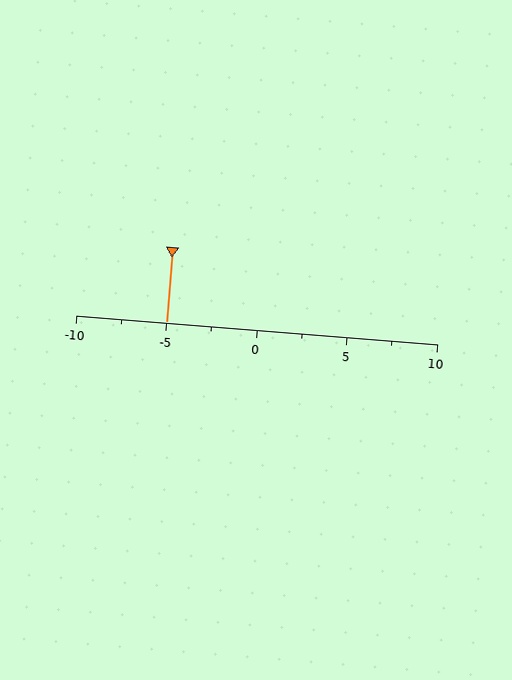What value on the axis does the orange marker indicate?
The marker indicates approximately -5.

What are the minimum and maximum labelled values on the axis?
The axis runs from -10 to 10.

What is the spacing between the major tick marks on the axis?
The major ticks are spaced 5 apart.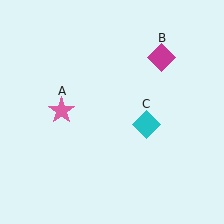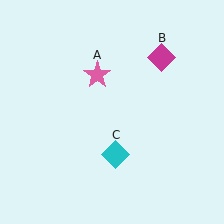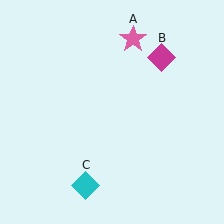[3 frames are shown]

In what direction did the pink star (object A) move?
The pink star (object A) moved up and to the right.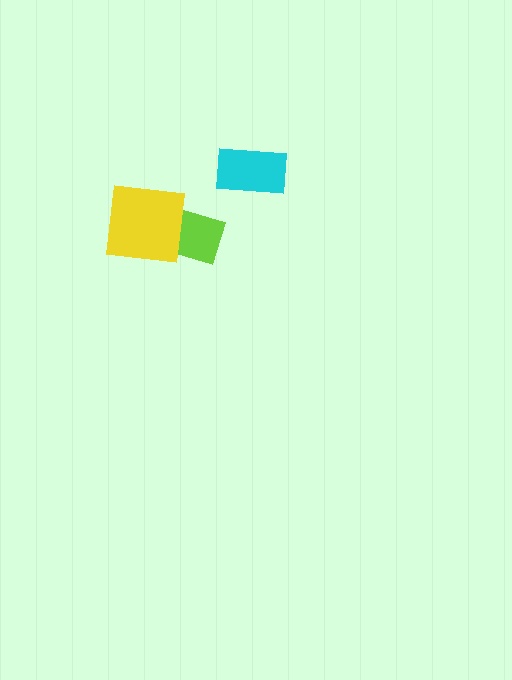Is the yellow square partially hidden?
No, no other shape covers it.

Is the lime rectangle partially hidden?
Yes, it is partially covered by another shape.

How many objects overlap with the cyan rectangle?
0 objects overlap with the cyan rectangle.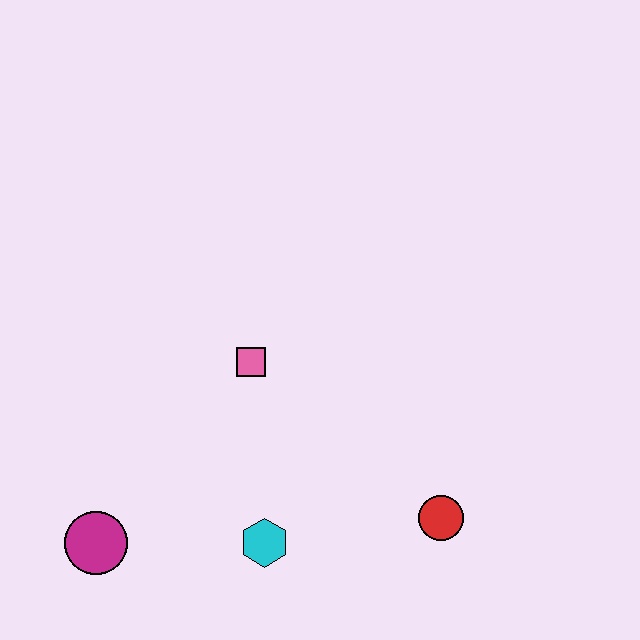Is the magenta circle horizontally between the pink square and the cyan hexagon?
No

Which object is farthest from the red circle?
The magenta circle is farthest from the red circle.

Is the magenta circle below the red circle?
Yes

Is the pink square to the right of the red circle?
No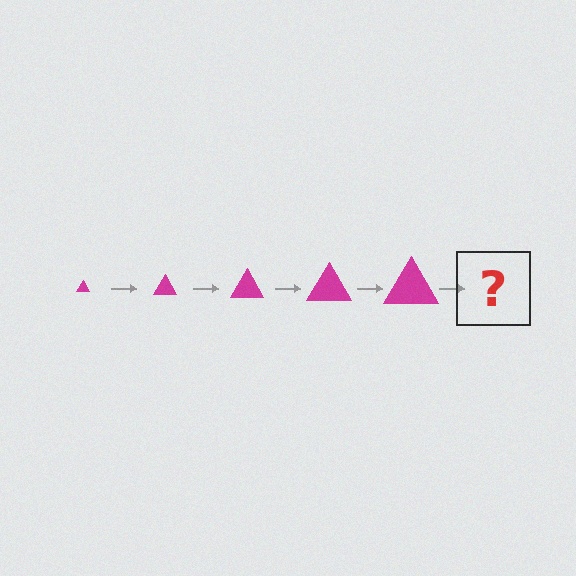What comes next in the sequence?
The next element should be a magenta triangle, larger than the previous one.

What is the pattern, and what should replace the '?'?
The pattern is that the triangle gets progressively larger each step. The '?' should be a magenta triangle, larger than the previous one.